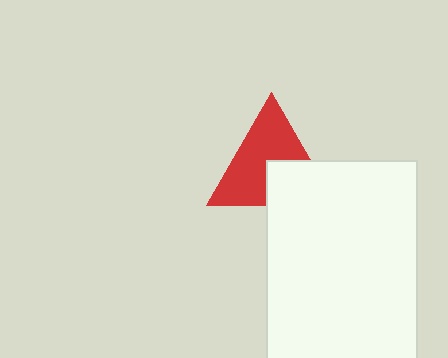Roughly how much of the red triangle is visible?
About half of it is visible (roughly 64%).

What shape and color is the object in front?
The object in front is a white rectangle.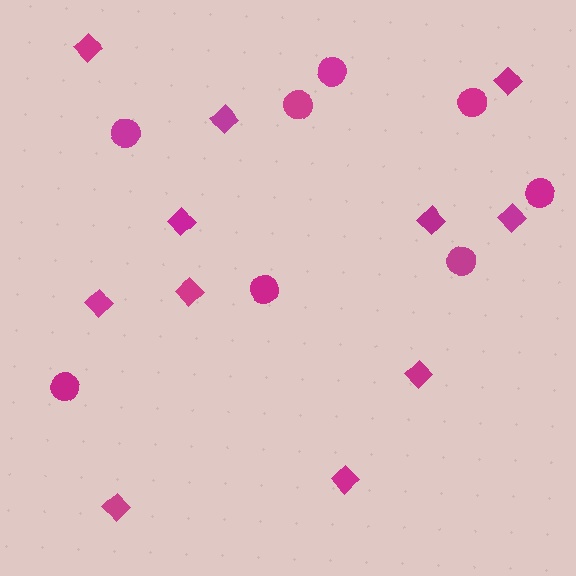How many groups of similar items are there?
There are 2 groups: one group of diamonds (11) and one group of circles (8).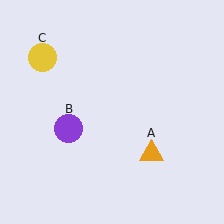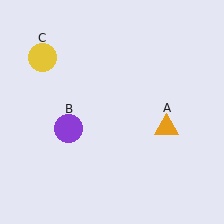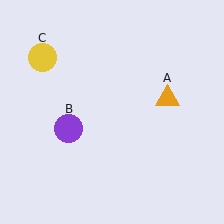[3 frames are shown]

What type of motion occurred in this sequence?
The orange triangle (object A) rotated counterclockwise around the center of the scene.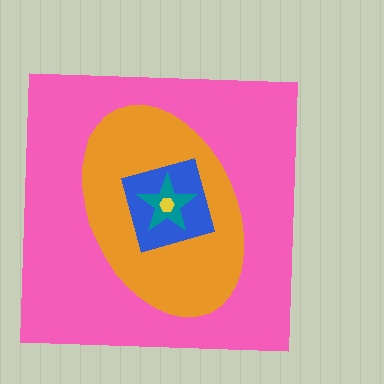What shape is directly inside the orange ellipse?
The blue diamond.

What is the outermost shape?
The pink square.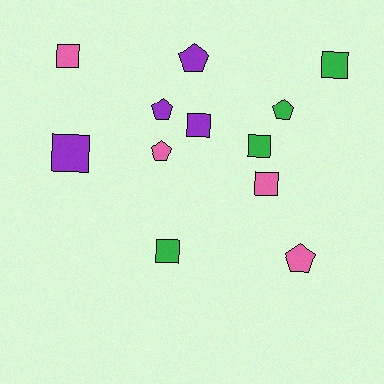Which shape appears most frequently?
Square, with 7 objects.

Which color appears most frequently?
Pink, with 4 objects.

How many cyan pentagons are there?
There are no cyan pentagons.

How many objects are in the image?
There are 12 objects.